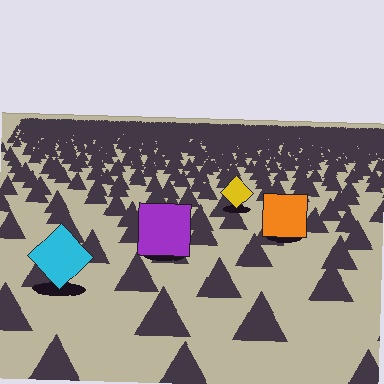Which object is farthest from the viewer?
The yellow diamond is farthest from the viewer. It appears smaller and the ground texture around it is denser.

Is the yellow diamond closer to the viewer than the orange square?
No. The orange square is closer — you can tell from the texture gradient: the ground texture is coarser near it.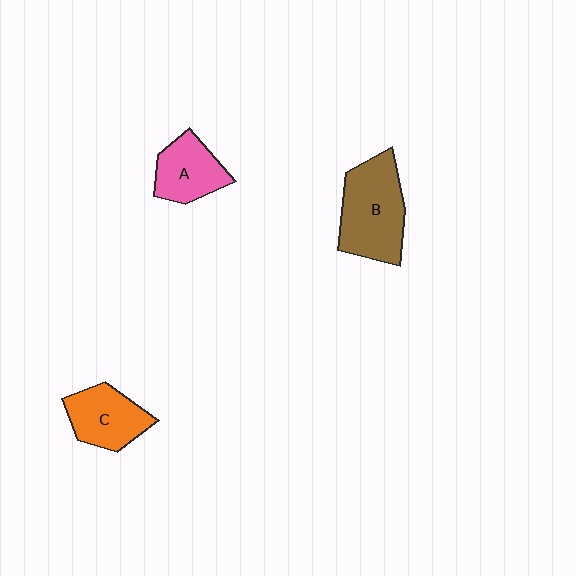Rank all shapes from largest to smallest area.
From largest to smallest: B (brown), C (orange), A (pink).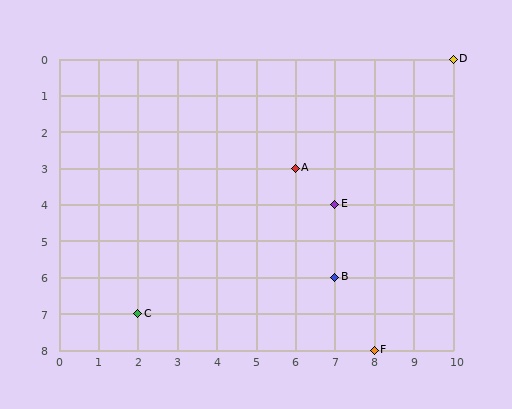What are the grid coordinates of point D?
Point D is at grid coordinates (10, 0).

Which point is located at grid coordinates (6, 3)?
Point A is at (6, 3).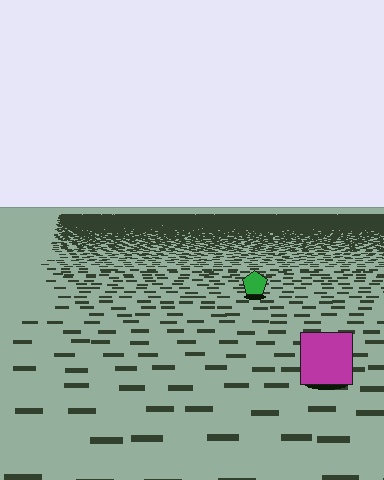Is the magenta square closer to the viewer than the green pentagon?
Yes. The magenta square is closer — you can tell from the texture gradient: the ground texture is coarser near it.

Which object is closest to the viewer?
The magenta square is closest. The texture marks near it are larger and more spread out.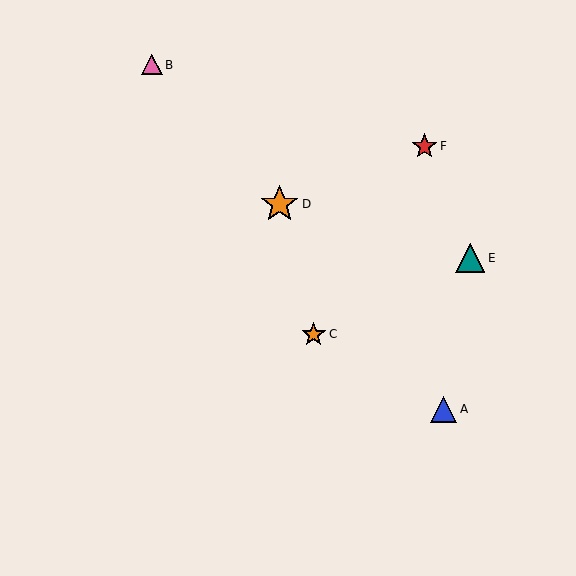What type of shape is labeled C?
Shape C is an orange star.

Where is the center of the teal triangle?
The center of the teal triangle is at (470, 258).